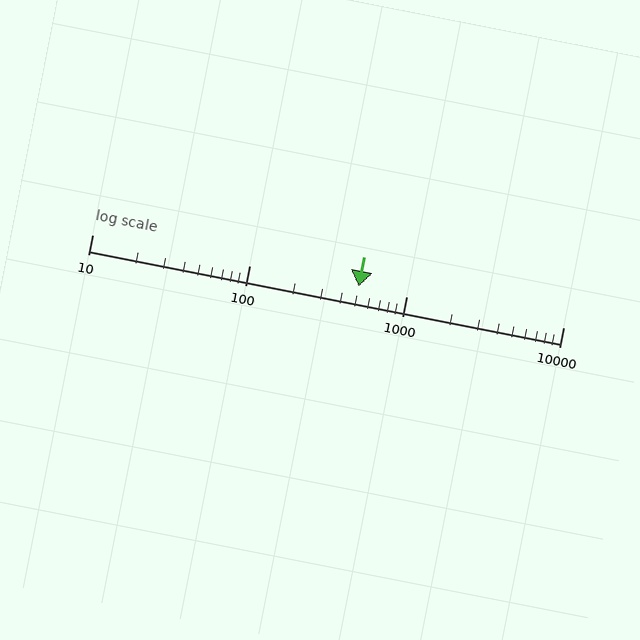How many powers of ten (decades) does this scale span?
The scale spans 3 decades, from 10 to 10000.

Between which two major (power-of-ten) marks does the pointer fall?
The pointer is between 100 and 1000.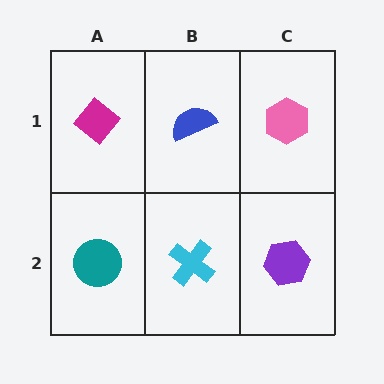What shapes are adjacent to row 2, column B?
A blue semicircle (row 1, column B), a teal circle (row 2, column A), a purple hexagon (row 2, column C).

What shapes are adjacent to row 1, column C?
A purple hexagon (row 2, column C), a blue semicircle (row 1, column B).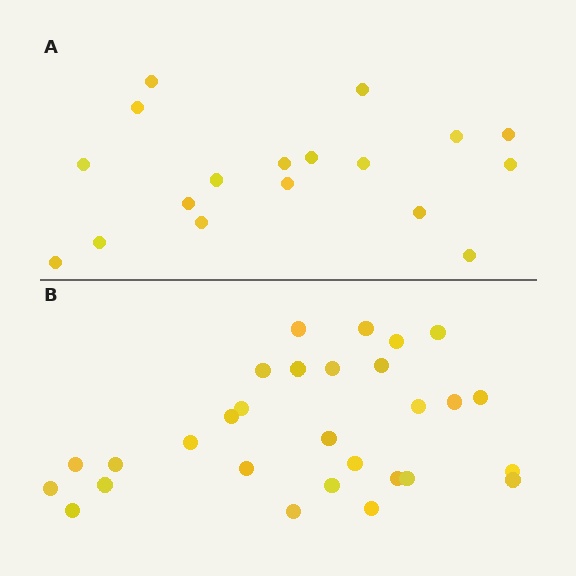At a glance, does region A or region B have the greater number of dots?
Region B (the bottom region) has more dots.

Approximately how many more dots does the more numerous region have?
Region B has roughly 12 or so more dots than region A.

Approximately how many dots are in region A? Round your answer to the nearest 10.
About 20 dots. (The exact count is 18, which rounds to 20.)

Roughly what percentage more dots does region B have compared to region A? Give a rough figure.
About 60% more.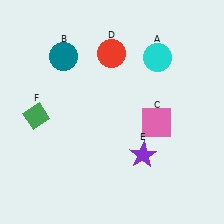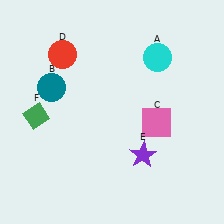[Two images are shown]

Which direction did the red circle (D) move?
The red circle (D) moved left.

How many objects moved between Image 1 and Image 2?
2 objects moved between the two images.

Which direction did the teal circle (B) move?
The teal circle (B) moved down.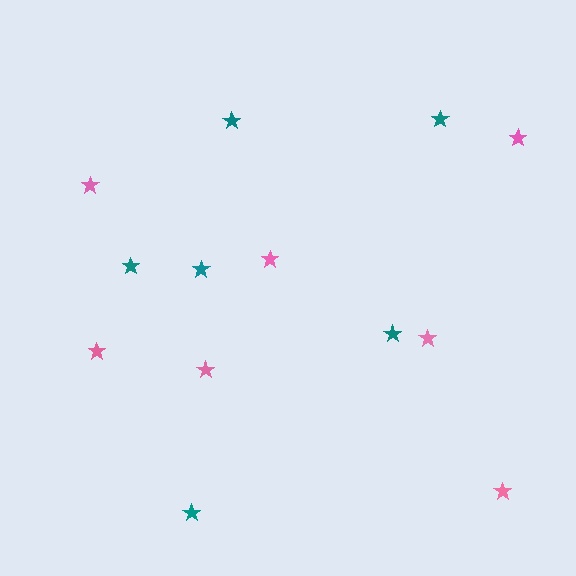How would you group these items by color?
There are 2 groups: one group of teal stars (6) and one group of pink stars (7).